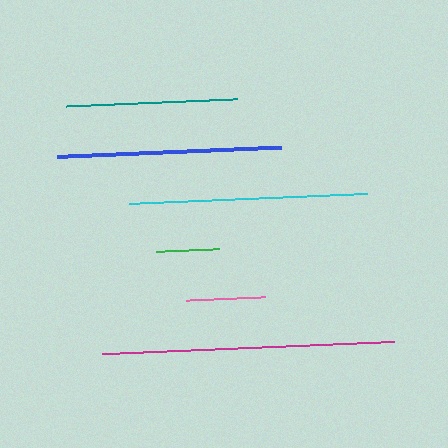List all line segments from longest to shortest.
From longest to shortest: magenta, cyan, blue, teal, pink, green.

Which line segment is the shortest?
The green line is the shortest at approximately 64 pixels.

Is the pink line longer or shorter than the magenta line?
The magenta line is longer than the pink line.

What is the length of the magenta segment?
The magenta segment is approximately 292 pixels long.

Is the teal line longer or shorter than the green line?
The teal line is longer than the green line.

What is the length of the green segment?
The green segment is approximately 64 pixels long.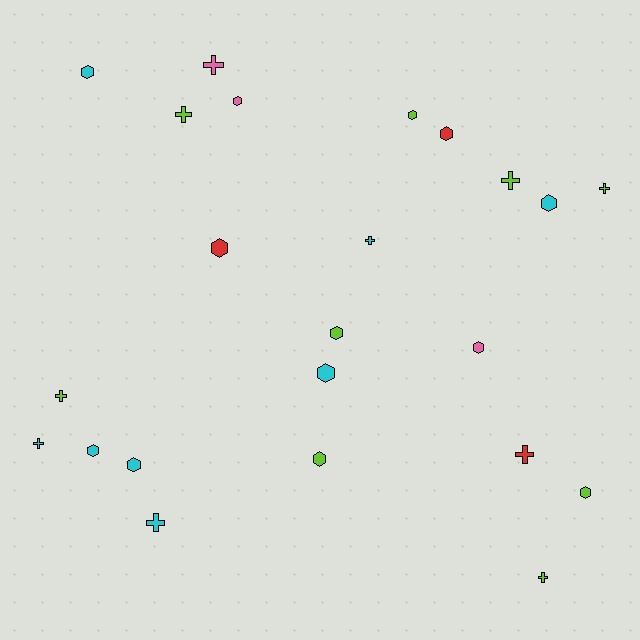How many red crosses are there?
There is 1 red cross.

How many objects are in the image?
There are 23 objects.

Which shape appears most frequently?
Hexagon, with 13 objects.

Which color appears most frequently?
Lime, with 9 objects.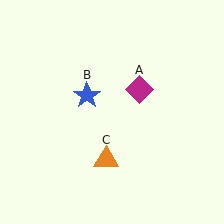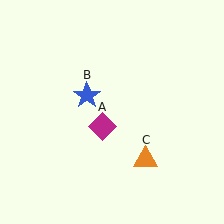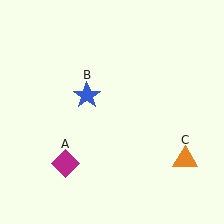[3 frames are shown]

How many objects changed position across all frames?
2 objects changed position: magenta diamond (object A), orange triangle (object C).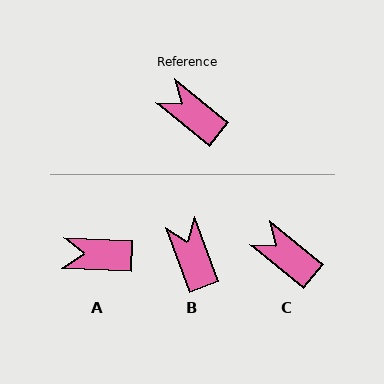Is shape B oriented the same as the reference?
No, it is off by about 31 degrees.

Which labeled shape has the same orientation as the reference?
C.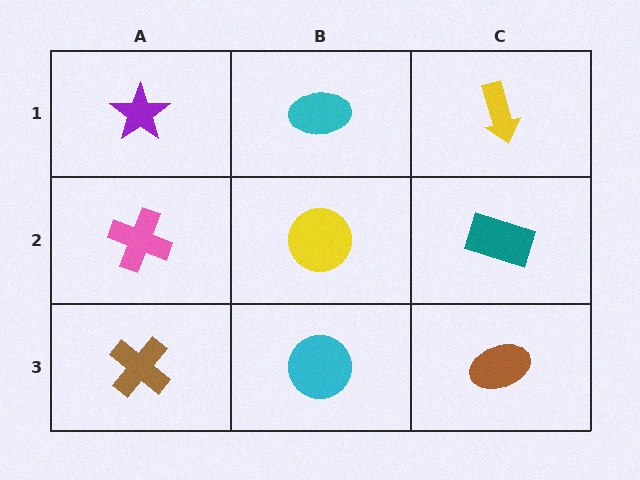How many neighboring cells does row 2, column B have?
4.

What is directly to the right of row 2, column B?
A teal rectangle.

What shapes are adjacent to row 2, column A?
A purple star (row 1, column A), a brown cross (row 3, column A), a yellow circle (row 2, column B).